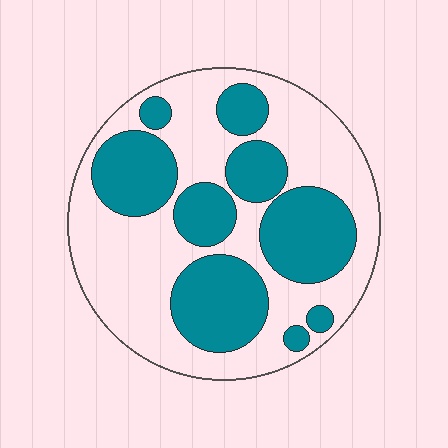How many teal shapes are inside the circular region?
9.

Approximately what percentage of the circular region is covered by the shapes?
Approximately 40%.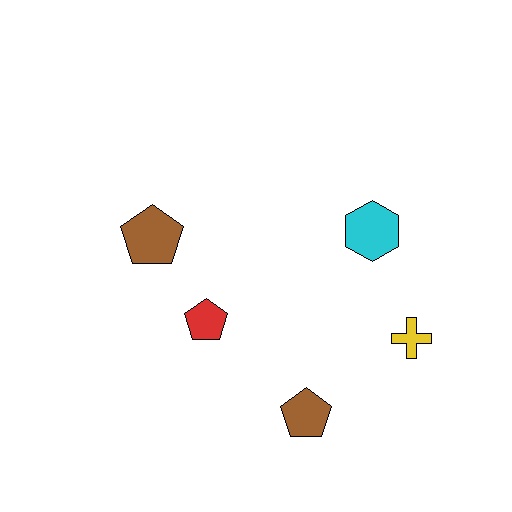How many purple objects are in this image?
There are no purple objects.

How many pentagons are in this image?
There are 3 pentagons.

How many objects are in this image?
There are 5 objects.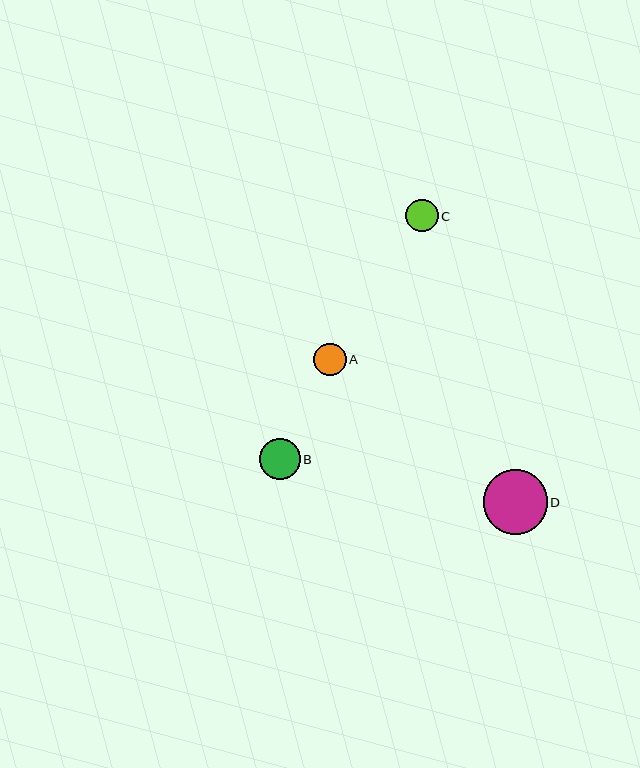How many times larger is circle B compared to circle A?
Circle B is approximately 1.3 times the size of circle A.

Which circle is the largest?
Circle D is the largest with a size of approximately 64 pixels.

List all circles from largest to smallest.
From largest to smallest: D, B, C, A.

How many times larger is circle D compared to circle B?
Circle D is approximately 1.6 times the size of circle B.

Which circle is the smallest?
Circle A is the smallest with a size of approximately 32 pixels.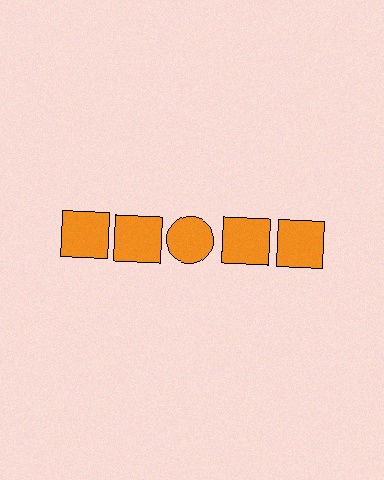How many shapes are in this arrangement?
There are 5 shapes arranged in a grid pattern.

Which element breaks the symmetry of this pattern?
The orange circle in the top row, center column breaks the symmetry. All other shapes are orange squares.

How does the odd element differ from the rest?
It has a different shape: circle instead of square.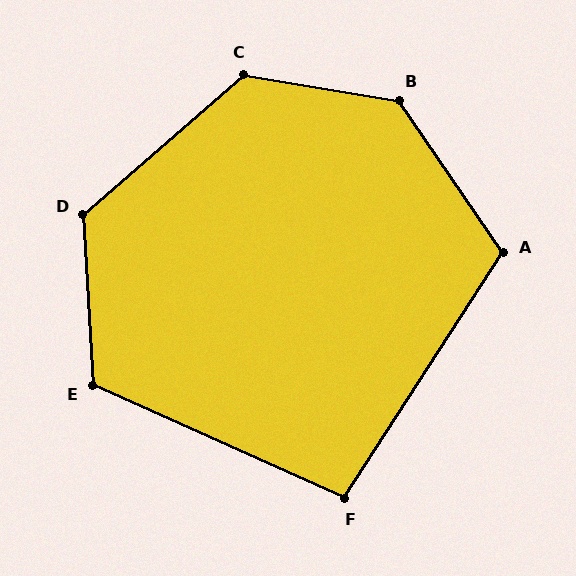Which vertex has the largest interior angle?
B, at approximately 134 degrees.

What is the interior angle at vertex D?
Approximately 128 degrees (obtuse).